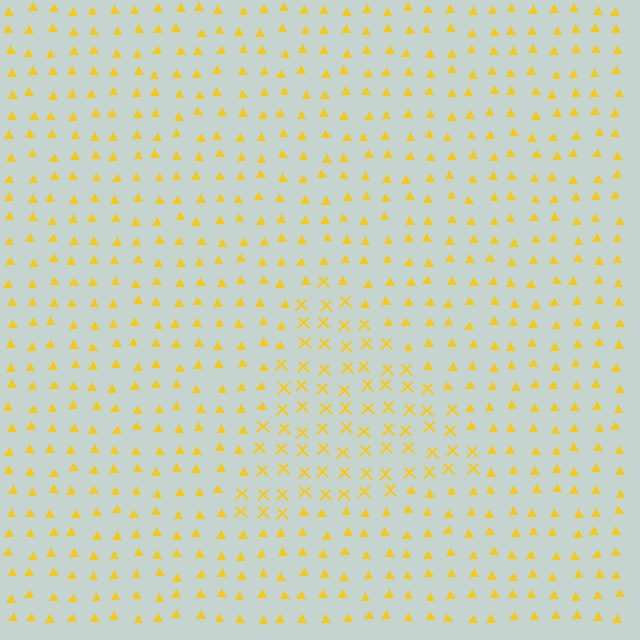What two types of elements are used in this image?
The image uses X marks inside the triangle region and triangles outside it.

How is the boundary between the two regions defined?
The boundary is defined by a change in element shape: X marks inside vs. triangles outside. All elements share the same color and spacing.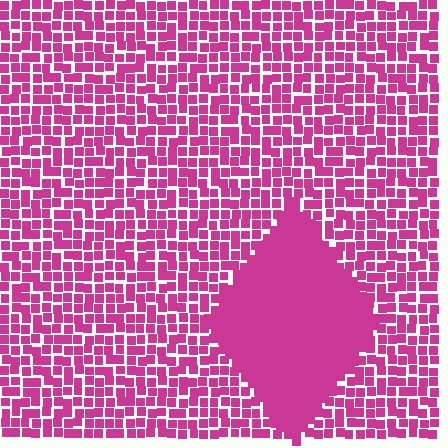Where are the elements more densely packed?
The elements are more densely packed inside the diamond boundary.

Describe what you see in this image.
The image contains small magenta elements arranged at two different densities. A diamond-shaped region is visible where the elements are more densely packed than the surrounding area.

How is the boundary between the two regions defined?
The boundary is defined by a change in element density (approximately 2.0x ratio). All elements are the same color, size, and shape.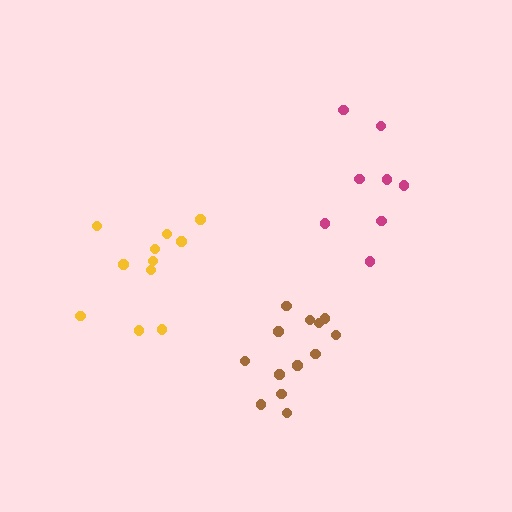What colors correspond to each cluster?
The clusters are colored: brown, magenta, yellow.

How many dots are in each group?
Group 1: 13 dots, Group 2: 8 dots, Group 3: 11 dots (32 total).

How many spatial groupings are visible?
There are 3 spatial groupings.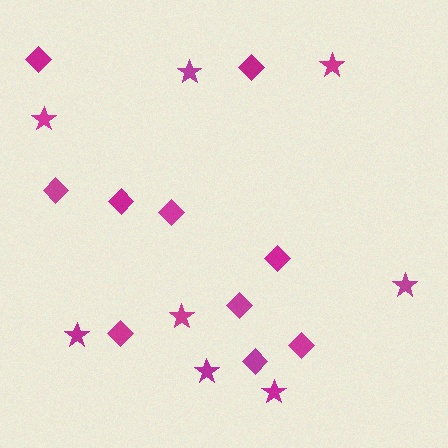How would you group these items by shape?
There are 2 groups: one group of diamonds (10) and one group of stars (8).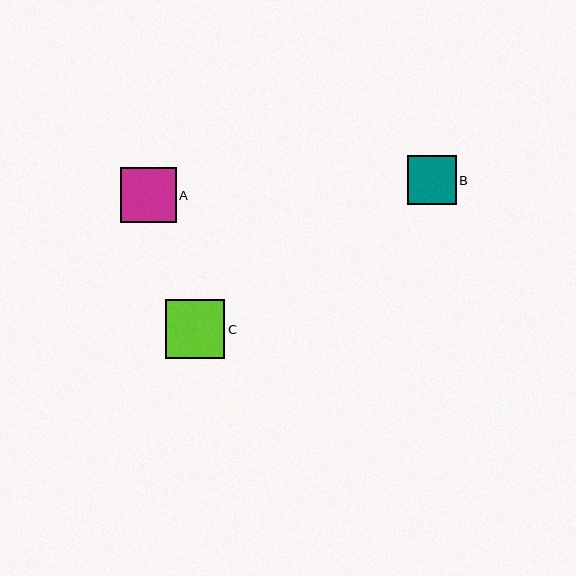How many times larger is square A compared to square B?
Square A is approximately 1.1 times the size of square B.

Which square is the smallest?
Square B is the smallest with a size of approximately 49 pixels.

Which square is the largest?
Square C is the largest with a size of approximately 60 pixels.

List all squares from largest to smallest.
From largest to smallest: C, A, B.